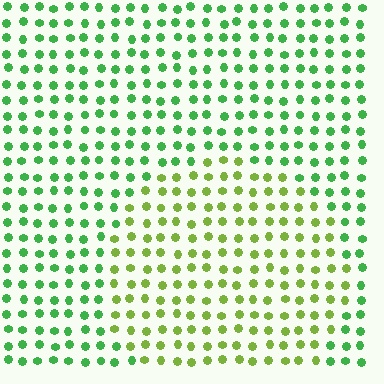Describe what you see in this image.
The image is filled with small green elements in a uniform arrangement. A circle-shaped region is visible where the elements are tinted to a slightly different hue, forming a subtle color boundary.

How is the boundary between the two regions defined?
The boundary is defined purely by a slight shift in hue (about 38 degrees). Spacing, size, and orientation are identical on both sides.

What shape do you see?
I see a circle.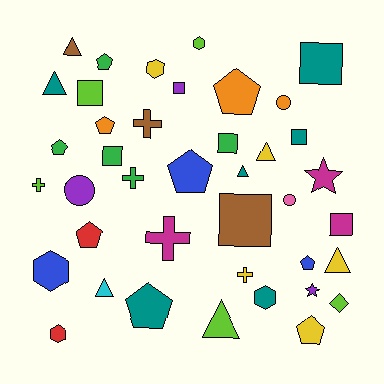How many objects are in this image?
There are 40 objects.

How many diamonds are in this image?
There is 1 diamond.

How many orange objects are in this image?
There are 3 orange objects.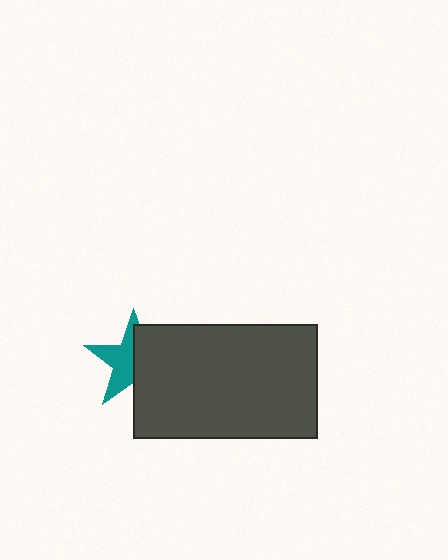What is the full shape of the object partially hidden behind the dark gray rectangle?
The partially hidden object is a teal star.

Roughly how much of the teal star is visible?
About half of it is visible (roughly 51%).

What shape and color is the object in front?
The object in front is a dark gray rectangle.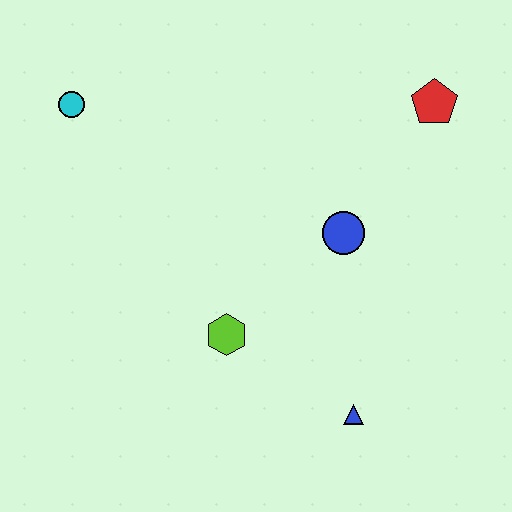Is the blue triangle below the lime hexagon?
Yes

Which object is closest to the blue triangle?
The lime hexagon is closest to the blue triangle.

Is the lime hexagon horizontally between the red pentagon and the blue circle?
No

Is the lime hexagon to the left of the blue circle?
Yes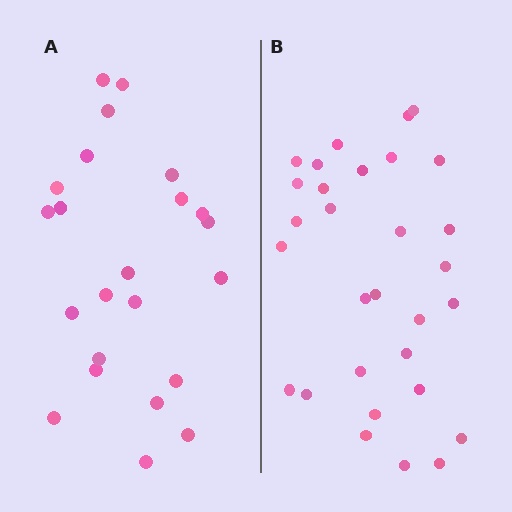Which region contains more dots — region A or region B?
Region B (the right region) has more dots.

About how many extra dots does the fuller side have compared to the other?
Region B has roughly 8 or so more dots than region A.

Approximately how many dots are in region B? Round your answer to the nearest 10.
About 30 dots.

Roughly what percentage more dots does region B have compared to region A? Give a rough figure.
About 30% more.